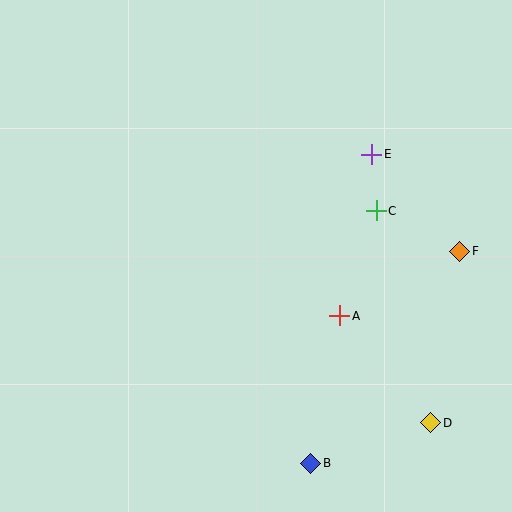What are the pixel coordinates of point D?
Point D is at (431, 423).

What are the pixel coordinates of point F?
Point F is at (460, 251).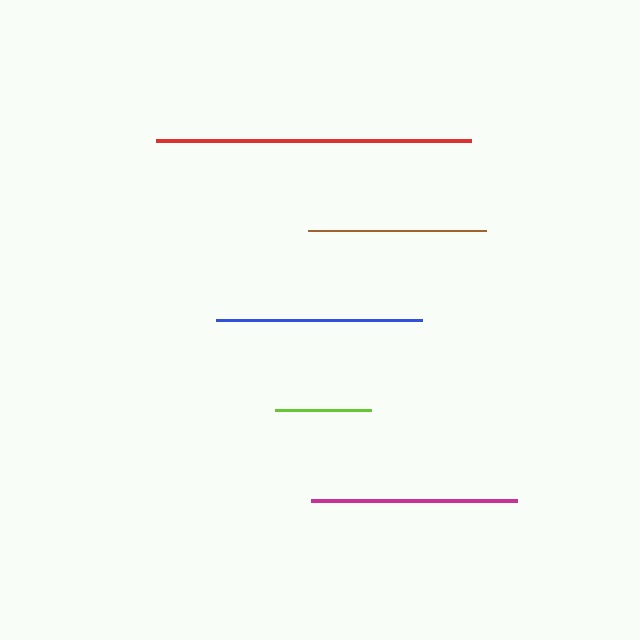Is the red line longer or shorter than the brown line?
The red line is longer than the brown line.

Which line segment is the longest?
The red line is the longest at approximately 316 pixels.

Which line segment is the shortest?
The lime line is the shortest at approximately 96 pixels.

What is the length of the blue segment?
The blue segment is approximately 206 pixels long.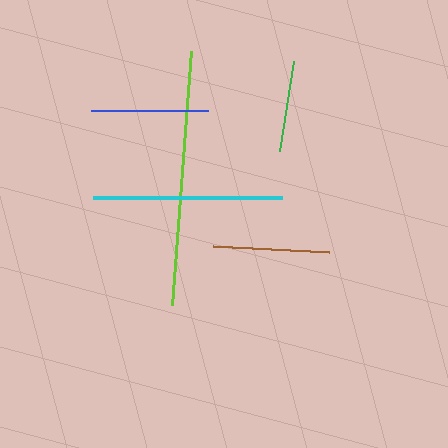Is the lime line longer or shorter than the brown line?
The lime line is longer than the brown line.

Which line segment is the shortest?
The green line is the shortest at approximately 92 pixels.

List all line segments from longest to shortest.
From longest to shortest: lime, cyan, blue, brown, green.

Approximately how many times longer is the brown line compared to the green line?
The brown line is approximately 1.3 times the length of the green line.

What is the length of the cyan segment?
The cyan segment is approximately 189 pixels long.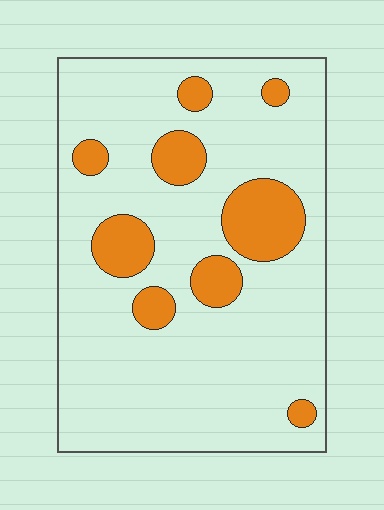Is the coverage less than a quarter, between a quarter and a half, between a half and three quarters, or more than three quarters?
Less than a quarter.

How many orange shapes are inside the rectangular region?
9.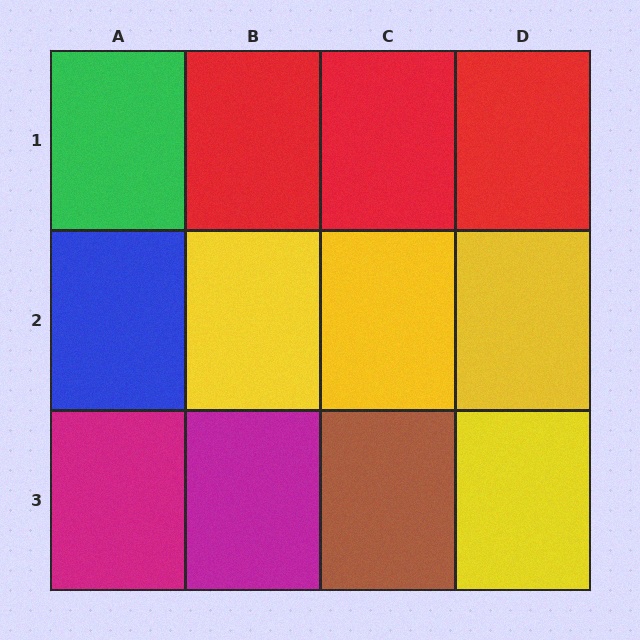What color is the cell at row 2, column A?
Blue.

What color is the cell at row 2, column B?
Yellow.